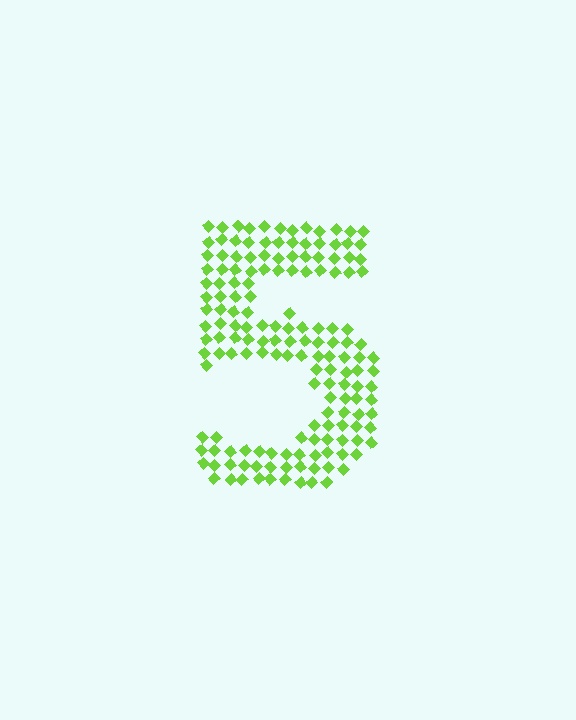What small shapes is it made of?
It is made of small diamonds.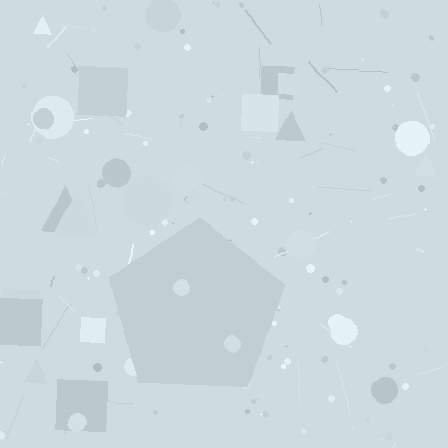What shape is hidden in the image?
A pentagon is hidden in the image.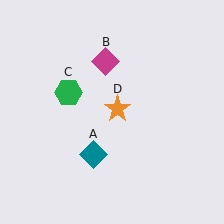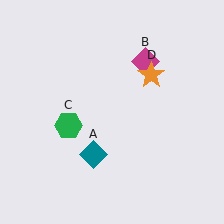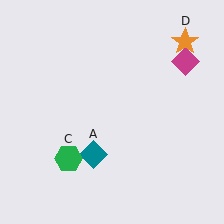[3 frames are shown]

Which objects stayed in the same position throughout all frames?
Teal diamond (object A) remained stationary.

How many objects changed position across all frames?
3 objects changed position: magenta diamond (object B), green hexagon (object C), orange star (object D).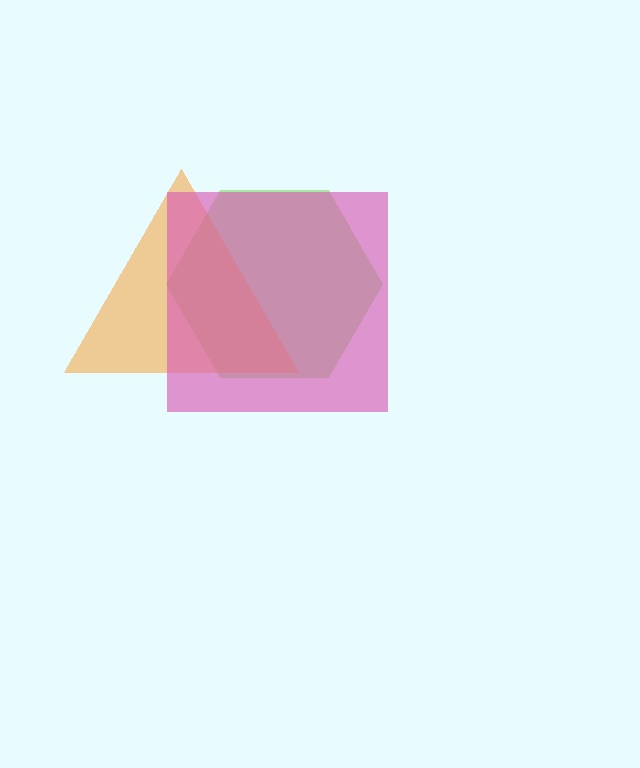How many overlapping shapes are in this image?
There are 3 overlapping shapes in the image.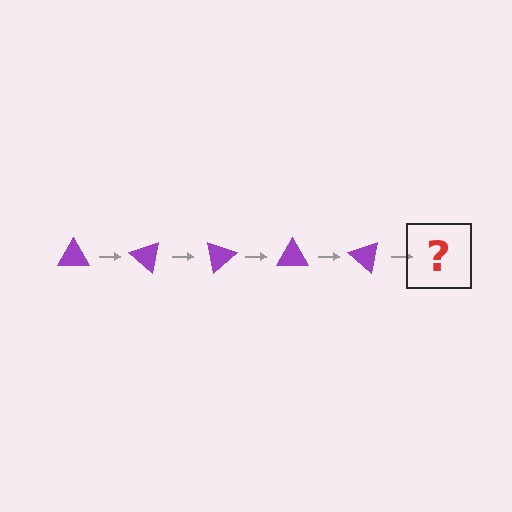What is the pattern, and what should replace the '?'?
The pattern is that the triangle rotates 40 degrees each step. The '?' should be a purple triangle rotated 200 degrees.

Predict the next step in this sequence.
The next step is a purple triangle rotated 200 degrees.